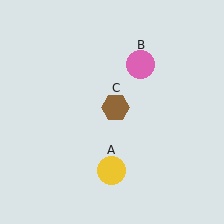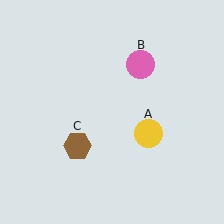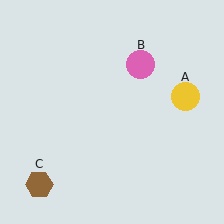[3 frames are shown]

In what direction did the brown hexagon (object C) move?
The brown hexagon (object C) moved down and to the left.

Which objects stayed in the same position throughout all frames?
Pink circle (object B) remained stationary.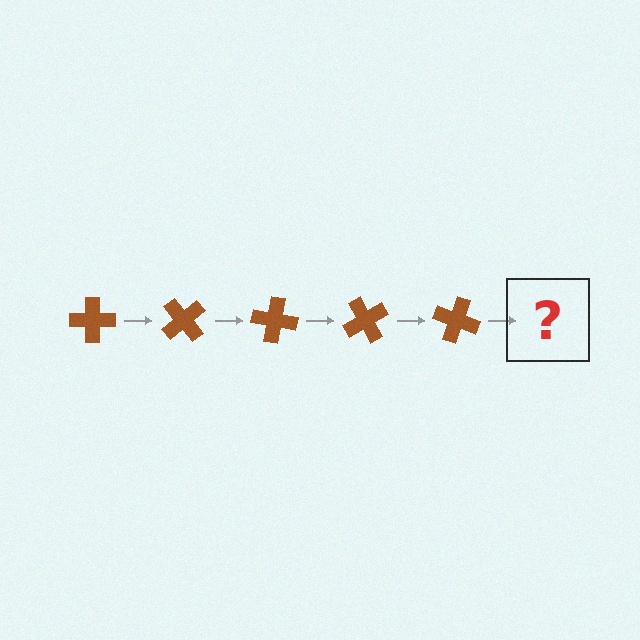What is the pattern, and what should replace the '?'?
The pattern is that the cross rotates 50 degrees each step. The '?' should be a brown cross rotated 250 degrees.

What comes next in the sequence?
The next element should be a brown cross rotated 250 degrees.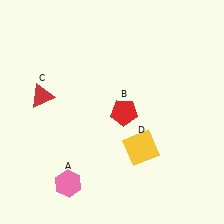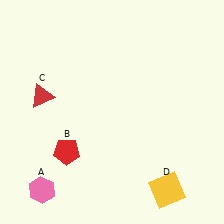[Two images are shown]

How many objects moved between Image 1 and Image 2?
3 objects moved between the two images.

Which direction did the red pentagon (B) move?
The red pentagon (B) moved left.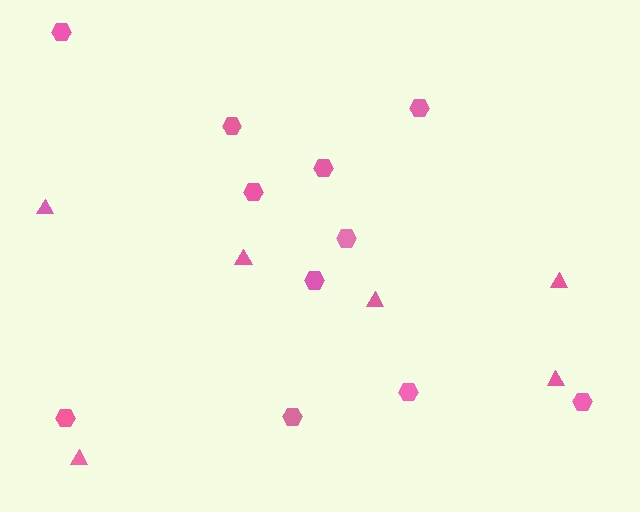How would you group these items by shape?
There are 2 groups: one group of triangles (6) and one group of hexagons (11).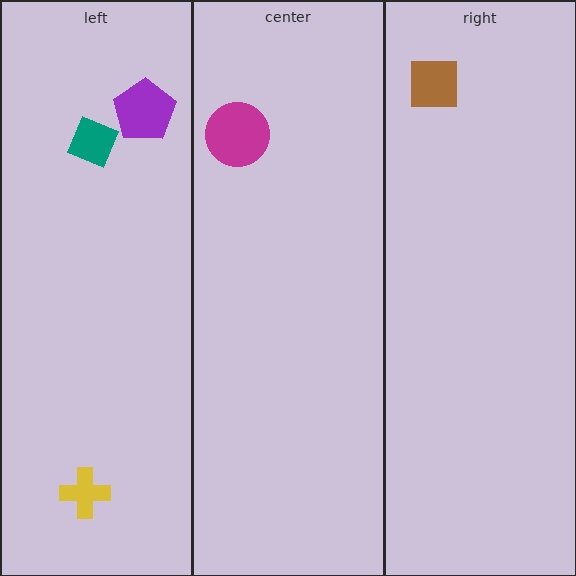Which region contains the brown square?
The right region.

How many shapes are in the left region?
3.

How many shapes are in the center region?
1.